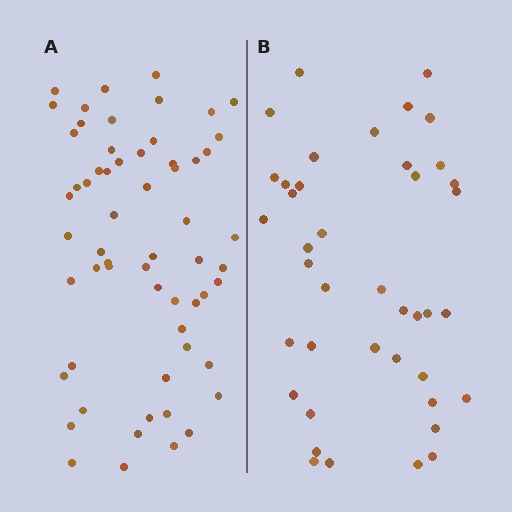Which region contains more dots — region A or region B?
Region A (the left region) has more dots.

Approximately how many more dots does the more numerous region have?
Region A has approximately 20 more dots than region B.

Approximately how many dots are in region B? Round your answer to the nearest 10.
About 40 dots. (The exact count is 41, which rounds to 40.)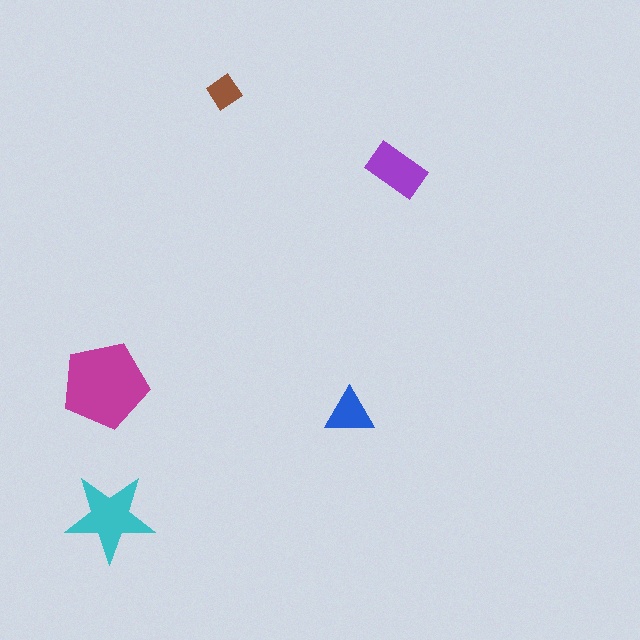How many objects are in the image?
There are 5 objects in the image.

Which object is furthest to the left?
The magenta pentagon is leftmost.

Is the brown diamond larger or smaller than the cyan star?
Smaller.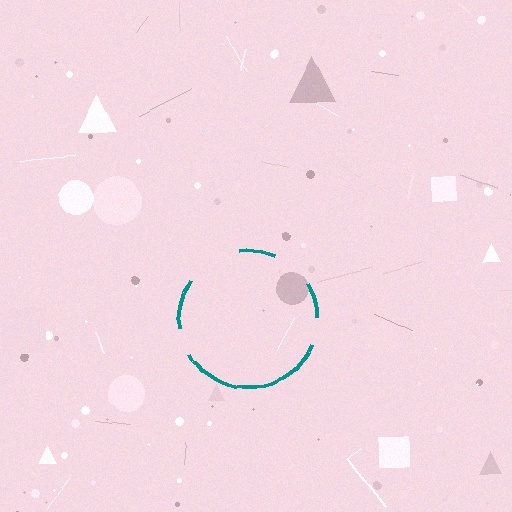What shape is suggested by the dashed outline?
The dashed outline suggests a circle.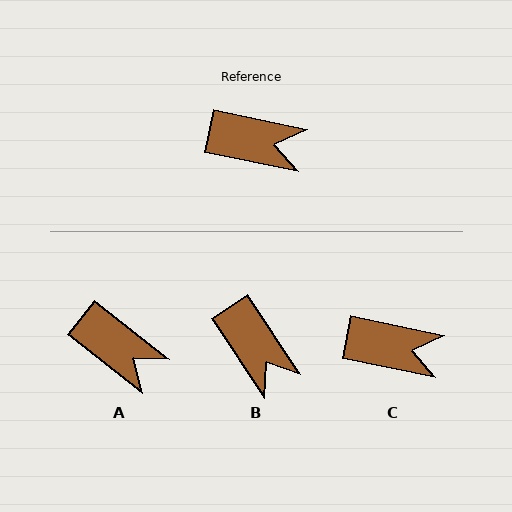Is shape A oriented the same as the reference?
No, it is off by about 27 degrees.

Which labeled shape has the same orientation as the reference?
C.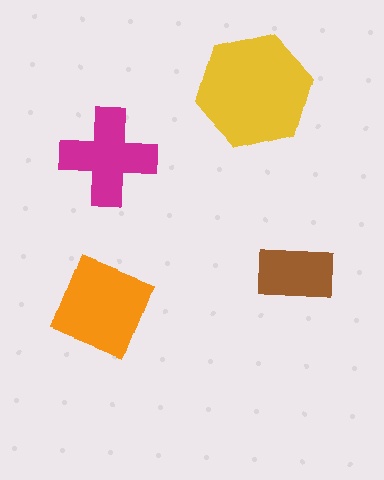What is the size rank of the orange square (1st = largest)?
2nd.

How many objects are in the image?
There are 4 objects in the image.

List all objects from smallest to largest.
The brown rectangle, the magenta cross, the orange square, the yellow hexagon.